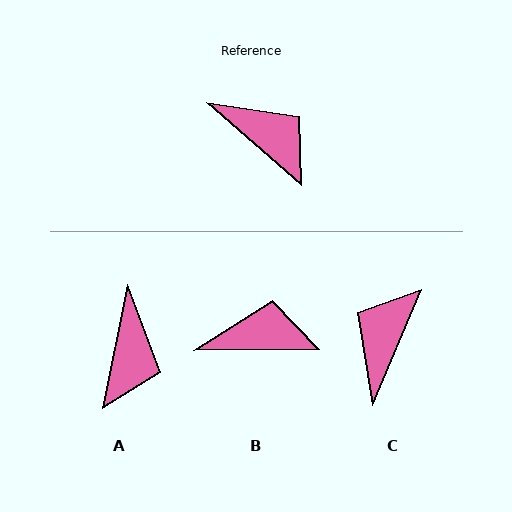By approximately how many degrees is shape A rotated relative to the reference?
Approximately 60 degrees clockwise.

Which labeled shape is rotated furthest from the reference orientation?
C, about 108 degrees away.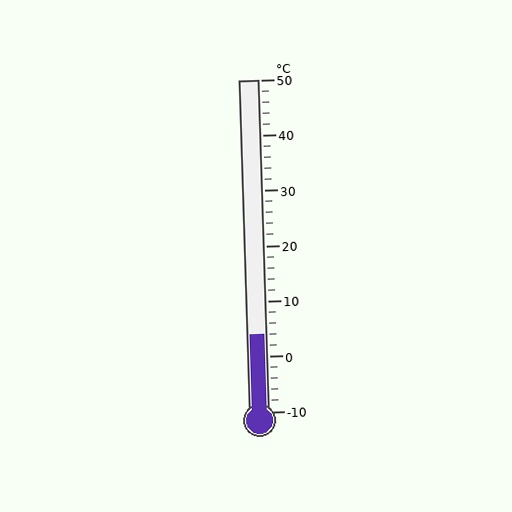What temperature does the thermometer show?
The thermometer shows approximately 4°C.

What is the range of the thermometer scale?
The thermometer scale ranges from -10°C to 50°C.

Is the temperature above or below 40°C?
The temperature is below 40°C.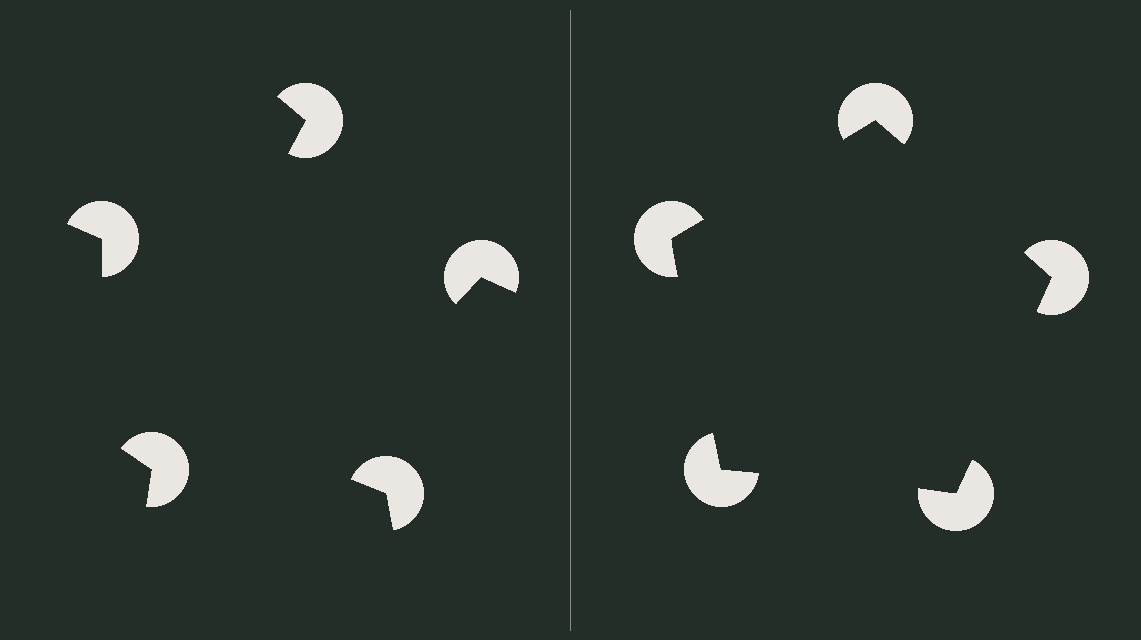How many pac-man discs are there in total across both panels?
10 — 5 on each side.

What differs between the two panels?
The pac-man discs are positioned identically on both sides; only the wedge orientations differ. On the right they align to a pentagon; on the left they are misaligned.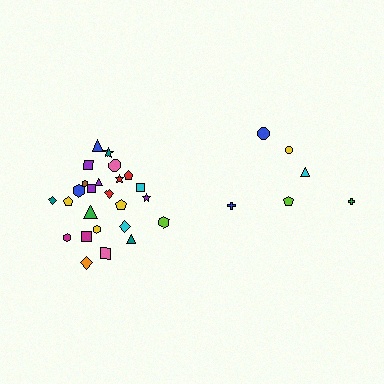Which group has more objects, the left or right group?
The left group.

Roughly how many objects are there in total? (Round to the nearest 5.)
Roughly 30 objects in total.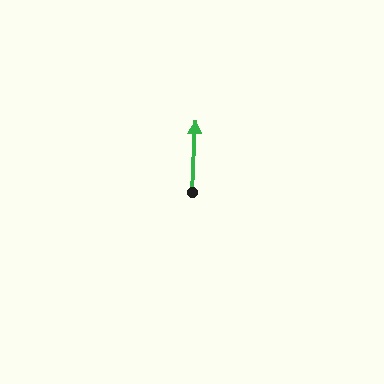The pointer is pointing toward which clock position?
Roughly 12 o'clock.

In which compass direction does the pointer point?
North.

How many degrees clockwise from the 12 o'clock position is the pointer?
Approximately 2 degrees.